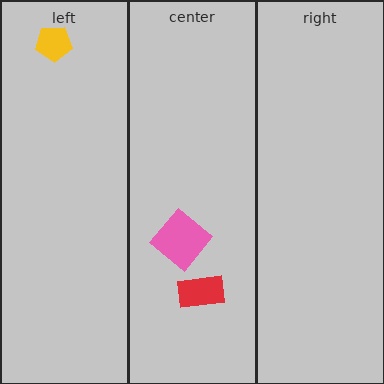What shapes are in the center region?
The red rectangle, the pink diamond.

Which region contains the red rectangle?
The center region.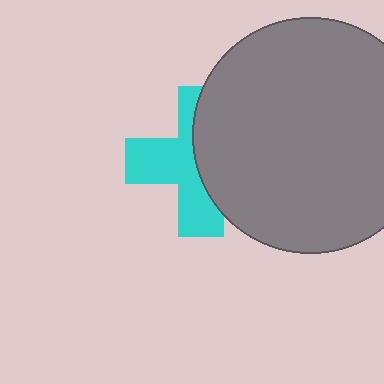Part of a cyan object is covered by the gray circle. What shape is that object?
It is a cross.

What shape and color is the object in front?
The object in front is a gray circle.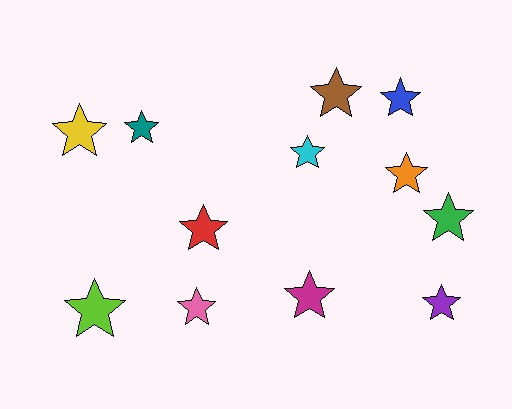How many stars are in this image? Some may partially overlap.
There are 12 stars.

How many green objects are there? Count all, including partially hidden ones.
There is 1 green object.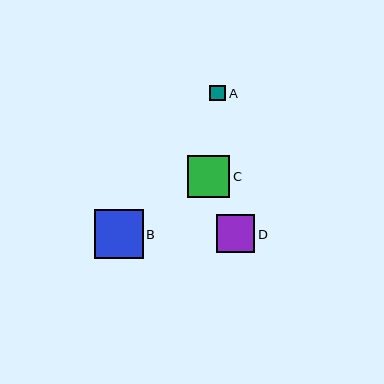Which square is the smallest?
Square A is the smallest with a size of approximately 16 pixels.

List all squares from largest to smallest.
From largest to smallest: B, C, D, A.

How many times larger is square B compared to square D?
Square B is approximately 1.3 times the size of square D.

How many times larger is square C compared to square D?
Square C is approximately 1.1 times the size of square D.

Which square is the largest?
Square B is the largest with a size of approximately 49 pixels.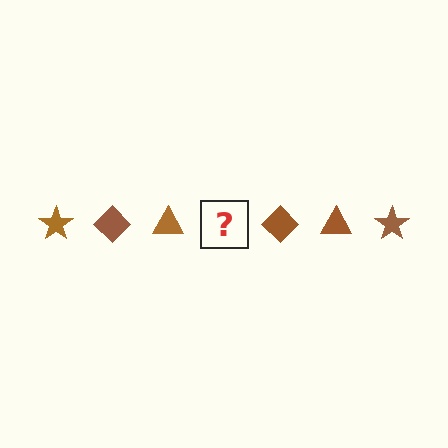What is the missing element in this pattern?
The missing element is a brown star.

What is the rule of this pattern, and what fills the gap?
The rule is that the pattern cycles through star, diamond, triangle shapes in brown. The gap should be filled with a brown star.